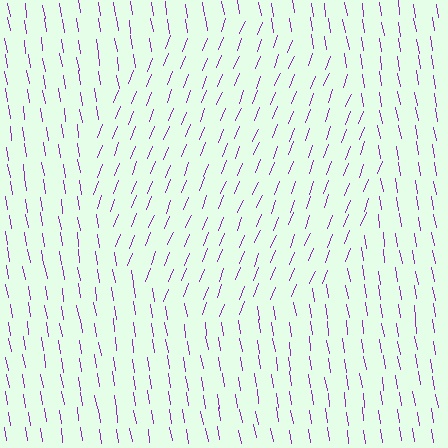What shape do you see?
I see a circle.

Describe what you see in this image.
The image is filled with small purple line segments. A circle region in the image has lines oriented differently from the surrounding lines, creating a visible texture boundary.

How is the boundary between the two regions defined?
The boundary is defined purely by a change in line orientation (approximately 31 degrees difference). All lines are the same color and thickness.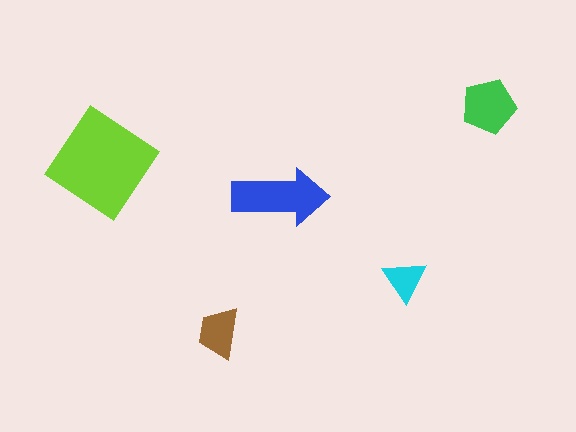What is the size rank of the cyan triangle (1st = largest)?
5th.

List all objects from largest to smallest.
The lime diamond, the blue arrow, the green pentagon, the brown trapezoid, the cyan triangle.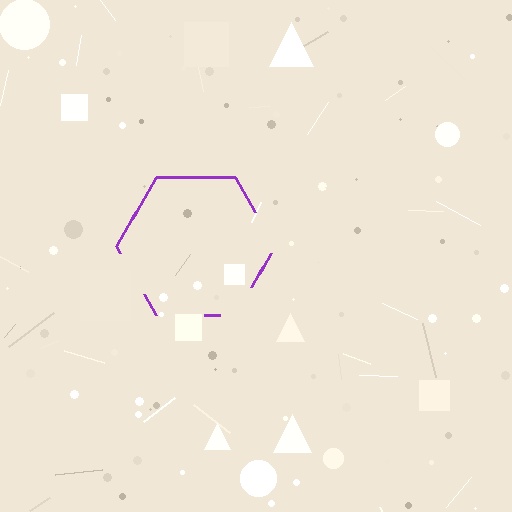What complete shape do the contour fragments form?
The contour fragments form a hexagon.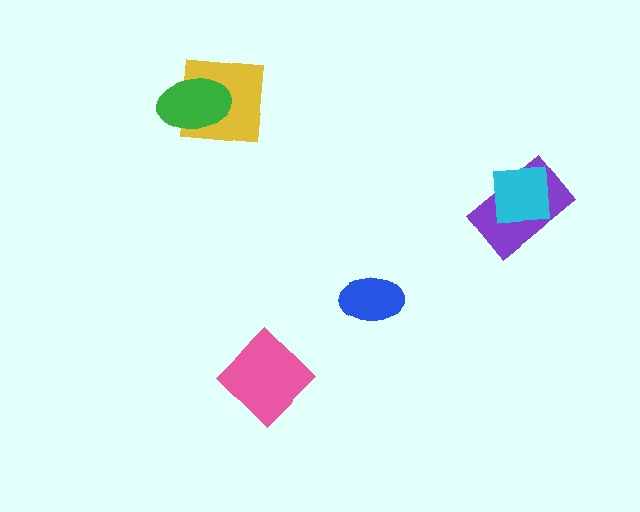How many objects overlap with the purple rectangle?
1 object overlaps with the purple rectangle.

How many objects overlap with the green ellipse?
1 object overlaps with the green ellipse.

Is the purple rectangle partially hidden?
Yes, it is partially covered by another shape.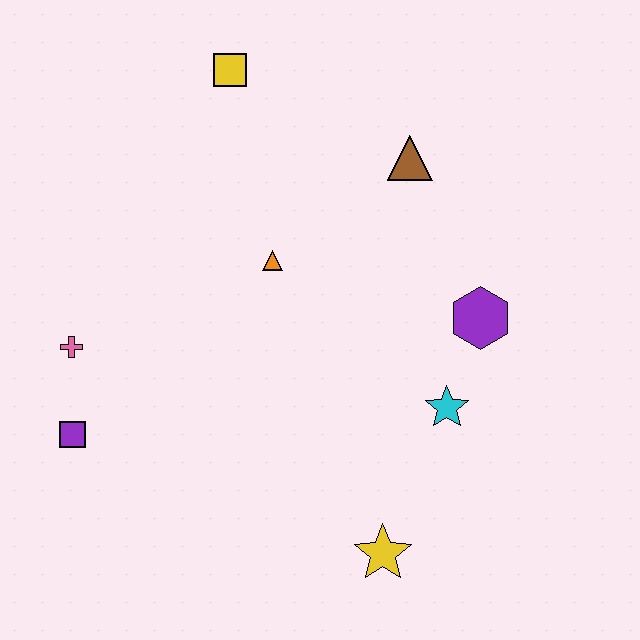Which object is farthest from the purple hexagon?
The purple square is farthest from the purple hexagon.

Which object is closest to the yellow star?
The cyan star is closest to the yellow star.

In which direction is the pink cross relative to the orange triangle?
The pink cross is to the left of the orange triangle.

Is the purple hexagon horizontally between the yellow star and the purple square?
No